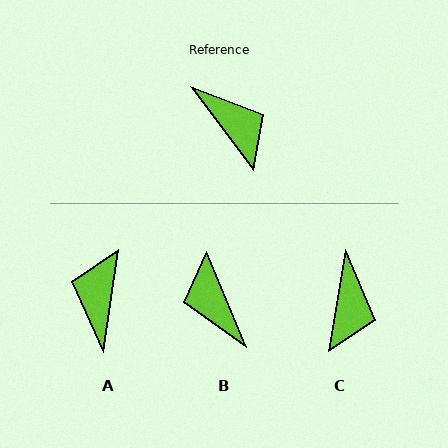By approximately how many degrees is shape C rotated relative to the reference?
Approximately 46 degrees clockwise.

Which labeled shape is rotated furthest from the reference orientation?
B, about 166 degrees away.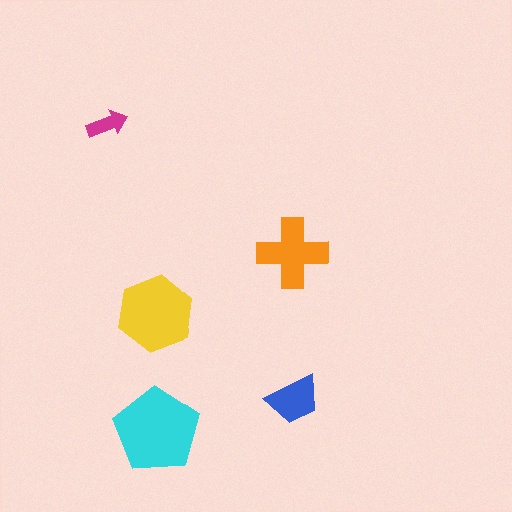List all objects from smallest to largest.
The magenta arrow, the blue trapezoid, the orange cross, the yellow hexagon, the cyan pentagon.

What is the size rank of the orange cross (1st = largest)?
3rd.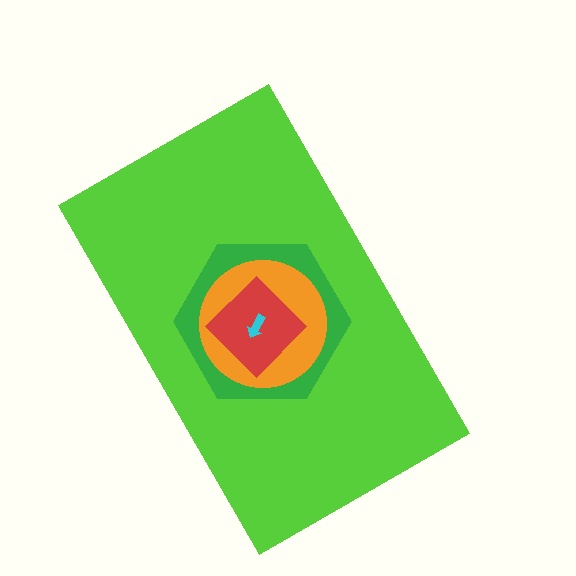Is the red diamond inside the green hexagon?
Yes.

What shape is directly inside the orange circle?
The red diamond.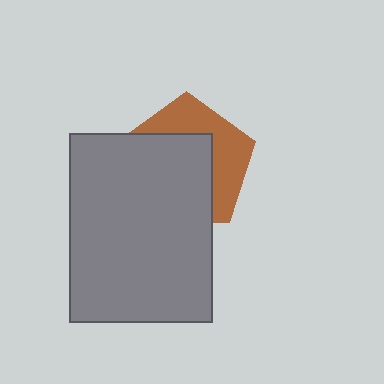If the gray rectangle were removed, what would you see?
You would see the complete brown pentagon.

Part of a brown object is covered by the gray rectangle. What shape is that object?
It is a pentagon.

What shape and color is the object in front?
The object in front is a gray rectangle.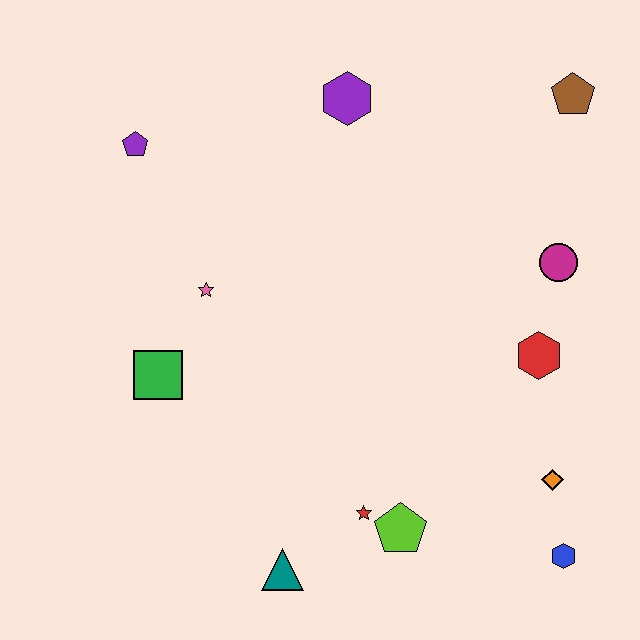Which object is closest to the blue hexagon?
The orange diamond is closest to the blue hexagon.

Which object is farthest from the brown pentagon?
The teal triangle is farthest from the brown pentagon.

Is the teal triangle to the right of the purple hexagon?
No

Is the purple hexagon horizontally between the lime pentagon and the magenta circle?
No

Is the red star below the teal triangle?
No